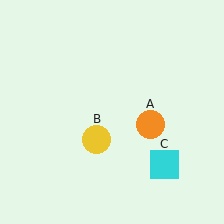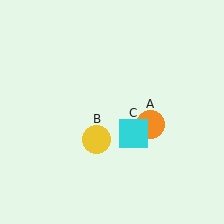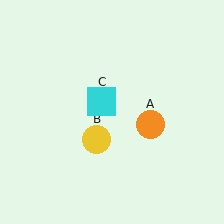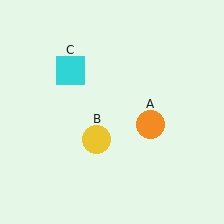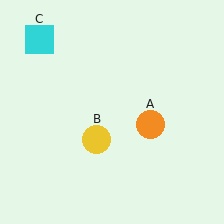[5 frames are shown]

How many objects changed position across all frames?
1 object changed position: cyan square (object C).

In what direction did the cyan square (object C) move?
The cyan square (object C) moved up and to the left.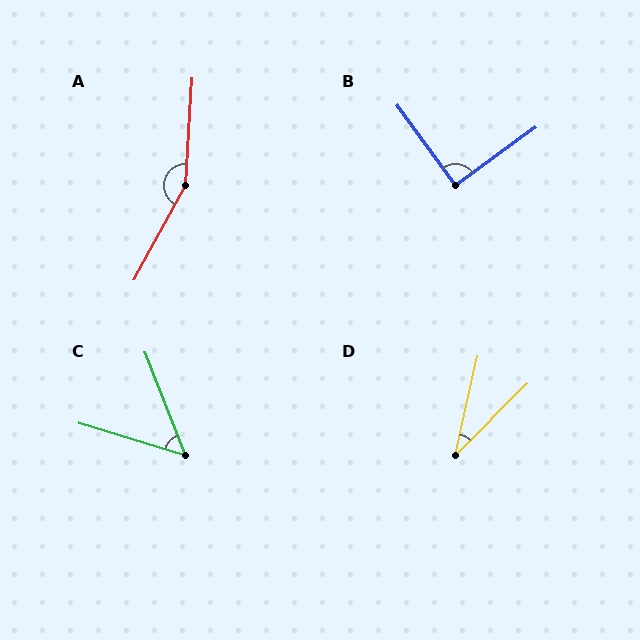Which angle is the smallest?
D, at approximately 33 degrees.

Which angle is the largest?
A, at approximately 155 degrees.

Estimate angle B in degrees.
Approximately 90 degrees.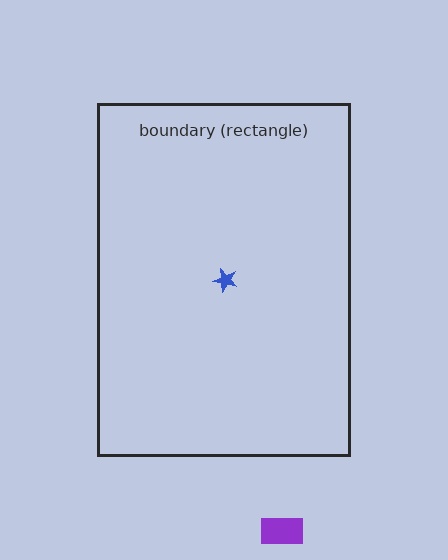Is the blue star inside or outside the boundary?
Inside.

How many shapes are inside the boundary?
1 inside, 1 outside.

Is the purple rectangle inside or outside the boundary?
Outside.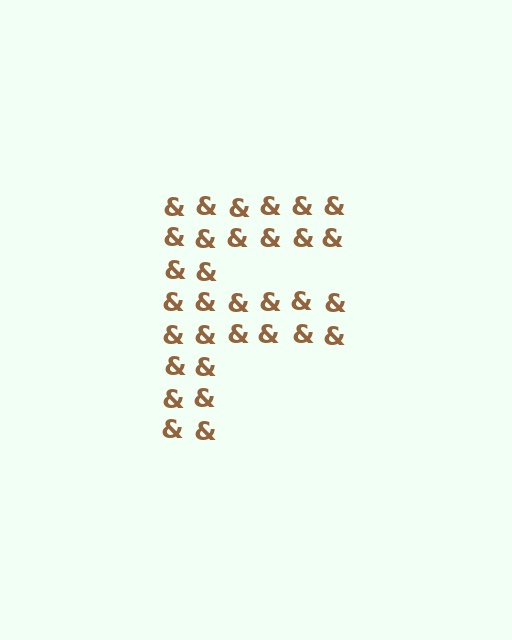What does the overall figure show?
The overall figure shows the letter F.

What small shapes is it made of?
It is made of small ampersands.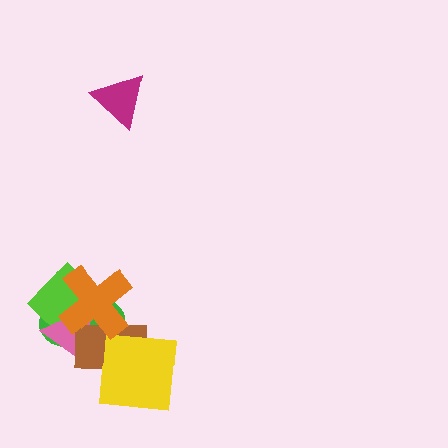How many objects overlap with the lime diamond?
3 objects overlap with the lime diamond.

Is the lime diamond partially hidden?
Yes, it is partially covered by another shape.